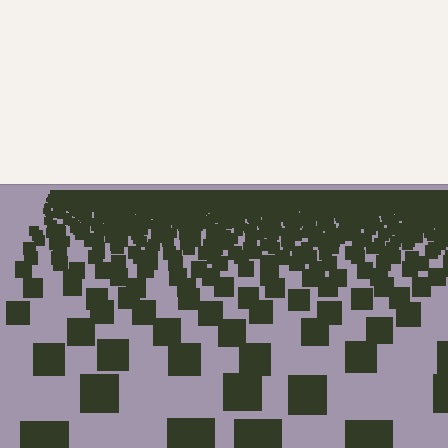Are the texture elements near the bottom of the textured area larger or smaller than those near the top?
Larger. Near the bottom, elements are closer to the viewer and appear at a bigger on-screen size.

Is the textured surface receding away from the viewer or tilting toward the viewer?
The surface is receding away from the viewer. Texture elements get smaller and denser toward the top.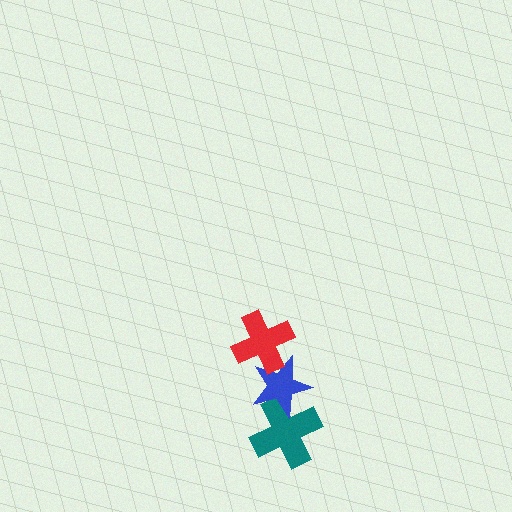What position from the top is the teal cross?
The teal cross is 3rd from the top.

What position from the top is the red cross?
The red cross is 1st from the top.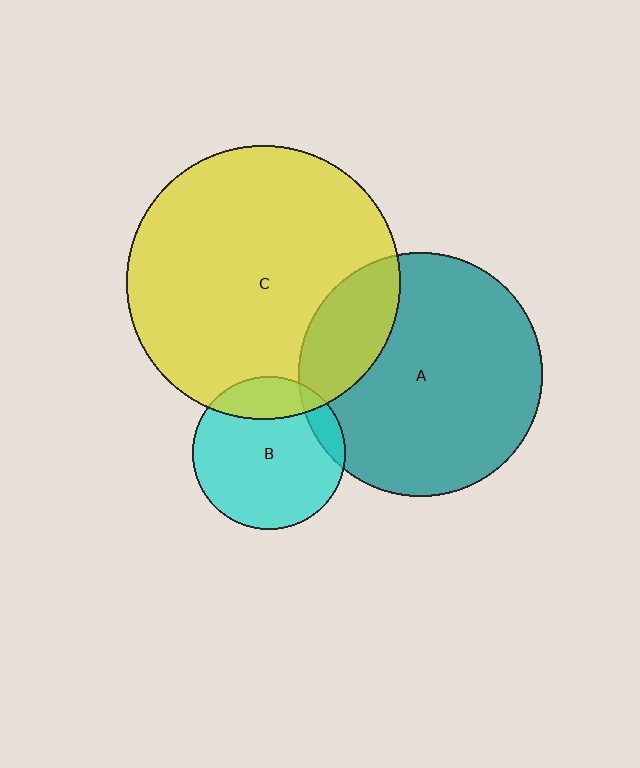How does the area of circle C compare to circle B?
Approximately 3.2 times.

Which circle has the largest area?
Circle C (yellow).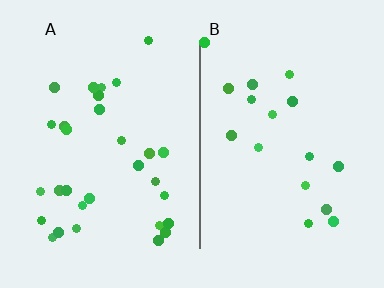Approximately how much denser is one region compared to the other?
Approximately 1.8× — region A over region B.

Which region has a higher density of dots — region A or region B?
A (the left).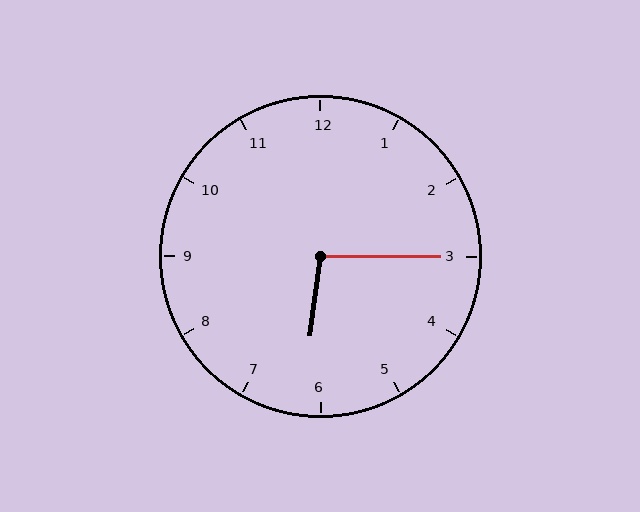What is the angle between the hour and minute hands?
Approximately 98 degrees.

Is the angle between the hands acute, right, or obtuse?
It is obtuse.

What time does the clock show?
6:15.